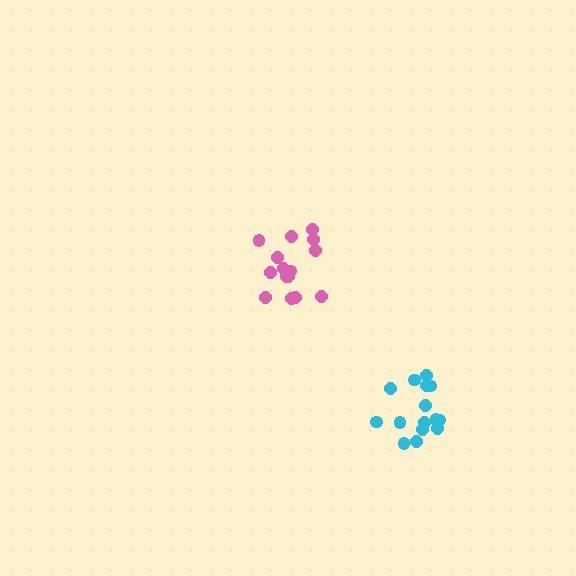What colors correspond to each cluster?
The clusters are colored: pink, cyan.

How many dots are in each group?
Group 1: 15 dots, Group 2: 15 dots (30 total).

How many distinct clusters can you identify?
There are 2 distinct clusters.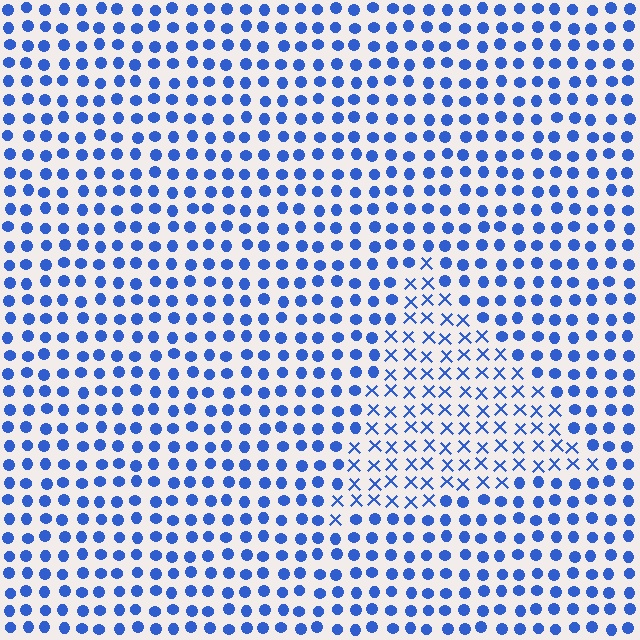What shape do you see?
I see a triangle.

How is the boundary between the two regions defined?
The boundary is defined by a change in element shape: X marks inside vs. circles outside. All elements share the same color and spacing.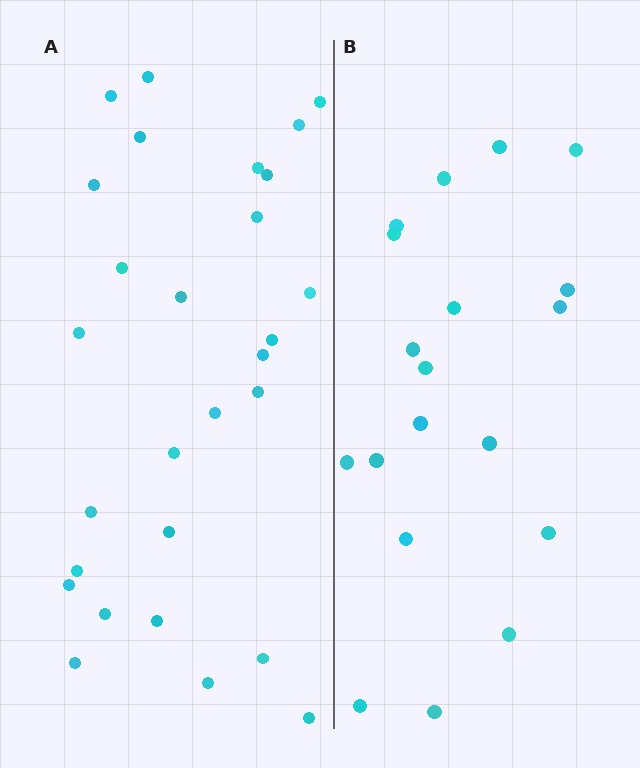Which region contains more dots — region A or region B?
Region A (the left region) has more dots.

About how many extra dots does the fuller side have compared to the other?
Region A has roughly 8 or so more dots than region B.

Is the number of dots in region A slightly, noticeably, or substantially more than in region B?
Region A has substantially more. The ratio is roughly 1.5 to 1.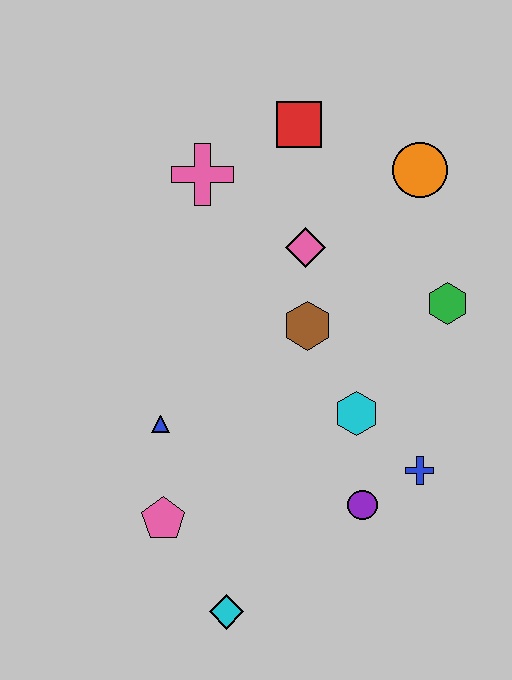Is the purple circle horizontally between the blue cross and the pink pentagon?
Yes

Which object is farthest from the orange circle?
The cyan diamond is farthest from the orange circle.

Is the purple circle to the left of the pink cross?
No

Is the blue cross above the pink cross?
No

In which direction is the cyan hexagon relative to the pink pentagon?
The cyan hexagon is to the right of the pink pentagon.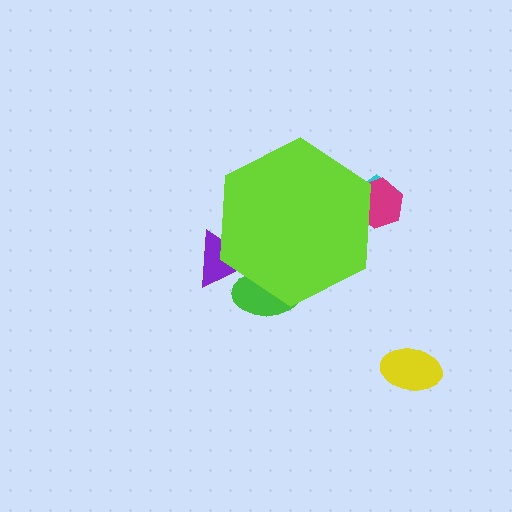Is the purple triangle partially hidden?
Yes, the purple triangle is partially hidden behind the lime hexagon.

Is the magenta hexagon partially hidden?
Yes, the magenta hexagon is partially hidden behind the lime hexagon.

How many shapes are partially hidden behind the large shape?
4 shapes are partially hidden.